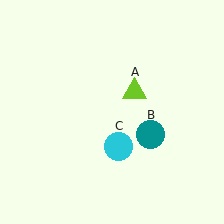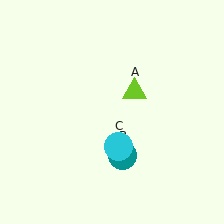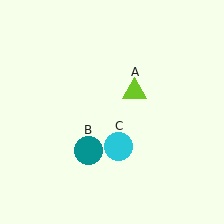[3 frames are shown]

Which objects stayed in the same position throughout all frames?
Lime triangle (object A) and cyan circle (object C) remained stationary.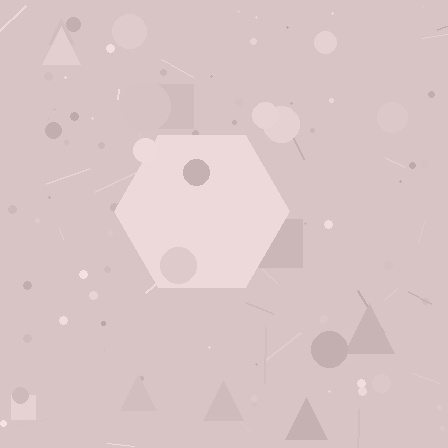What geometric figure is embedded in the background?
A hexagon is embedded in the background.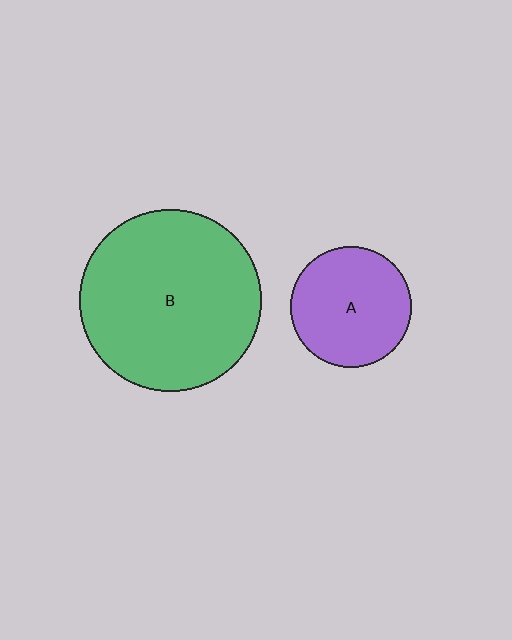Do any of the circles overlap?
No, none of the circles overlap.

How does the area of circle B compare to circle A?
Approximately 2.3 times.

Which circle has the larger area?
Circle B (green).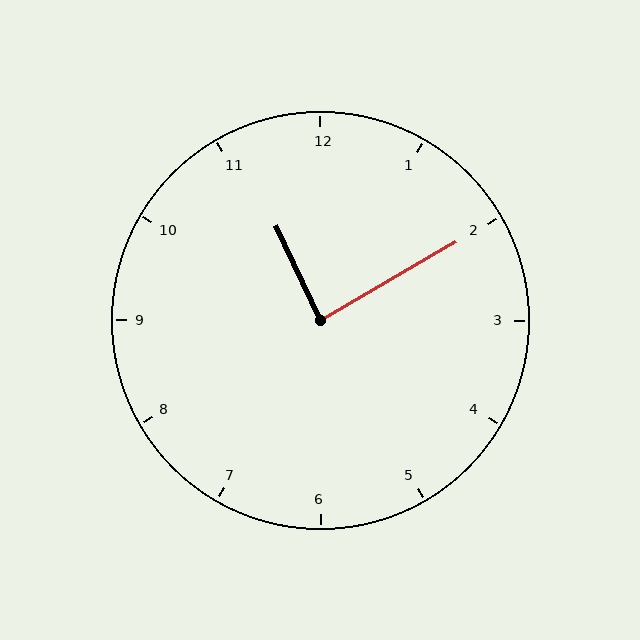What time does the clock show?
11:10.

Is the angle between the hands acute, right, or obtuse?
It is right.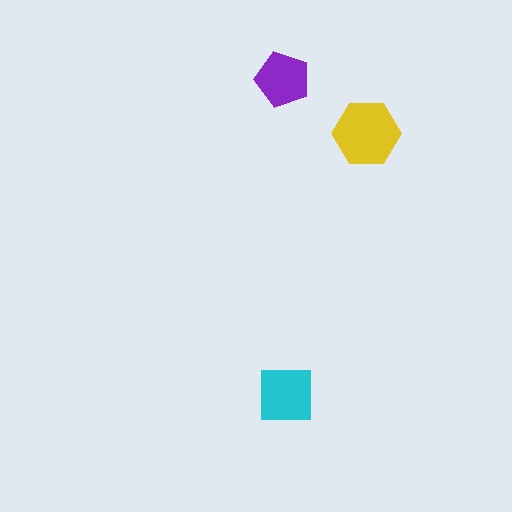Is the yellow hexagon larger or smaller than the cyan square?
Larger.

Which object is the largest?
The yellow hexagon.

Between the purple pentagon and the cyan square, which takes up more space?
The cyan square.